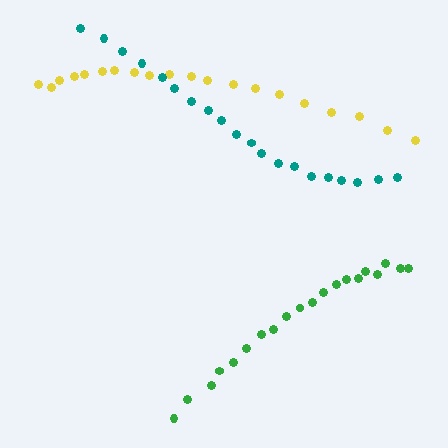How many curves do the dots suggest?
There are 3 distinct paths.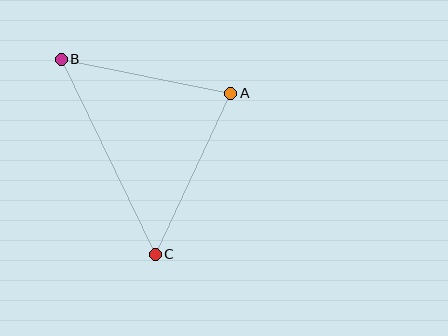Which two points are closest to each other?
Points A and B are closest to each other.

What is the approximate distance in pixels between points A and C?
The distance between A and C is approximately 178 pixels.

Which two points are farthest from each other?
Points B and C are farthest from each other.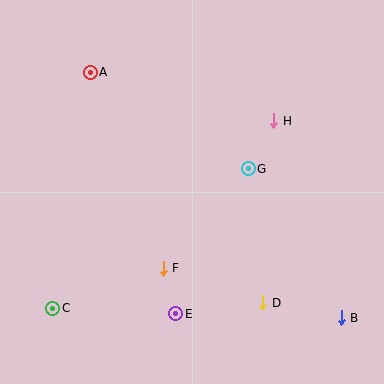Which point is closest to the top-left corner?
Point A is closest to the top-left corner.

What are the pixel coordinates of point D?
Point D is at (263, 303).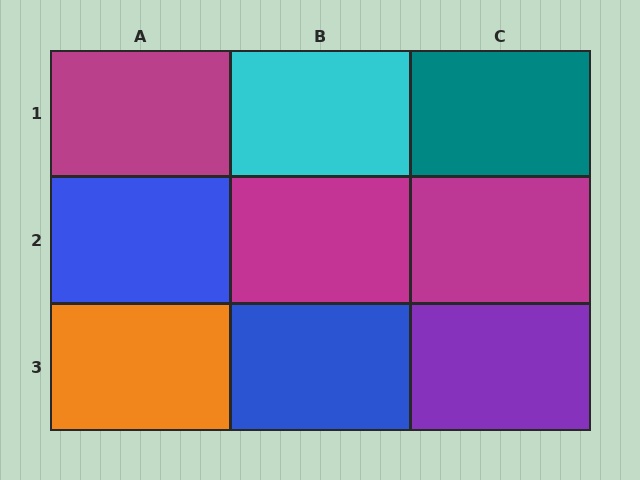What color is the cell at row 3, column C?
Purple.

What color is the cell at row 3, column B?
Blue.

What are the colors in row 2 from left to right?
Blue, magenta, magenta.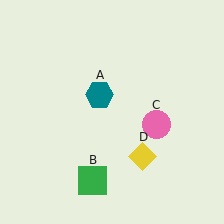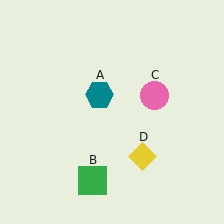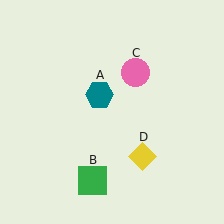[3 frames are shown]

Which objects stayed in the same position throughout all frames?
Teal hexagon (object A) and green square (object B) and yellow diamond (object D) remained stationary.